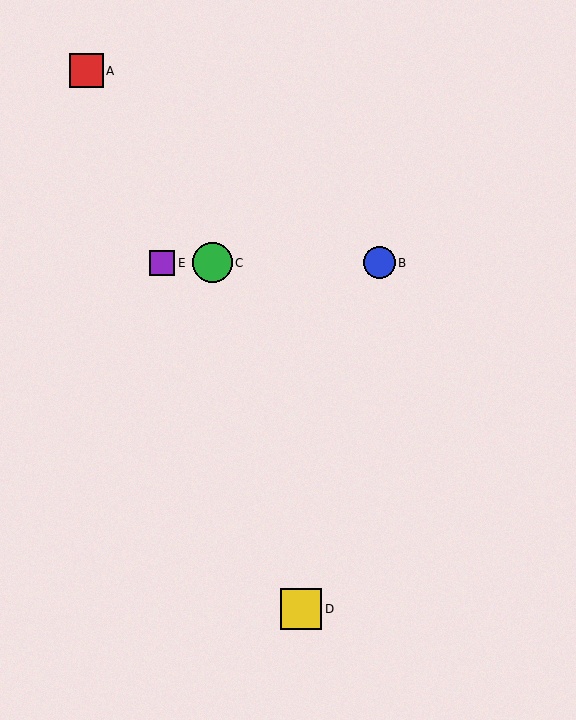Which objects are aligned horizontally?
Objects B, C, E are aligned horizontally.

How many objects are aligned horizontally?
3 objects (B, C, E) are aligned horizontally.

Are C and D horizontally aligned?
No, C is at y≈263 and D is at y≈609.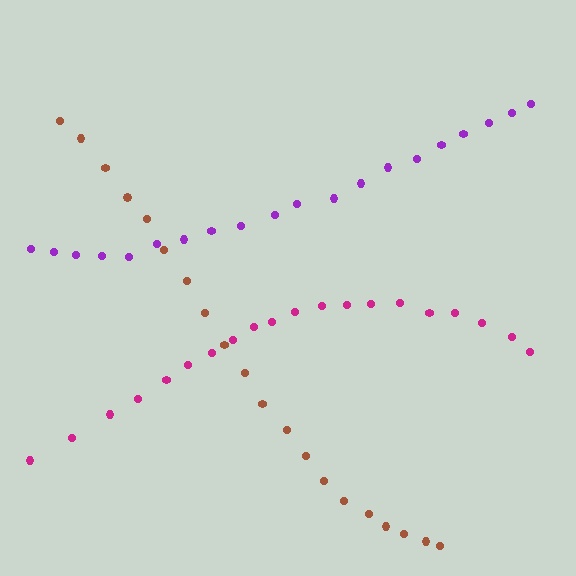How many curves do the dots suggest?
There are 3 distinct paths.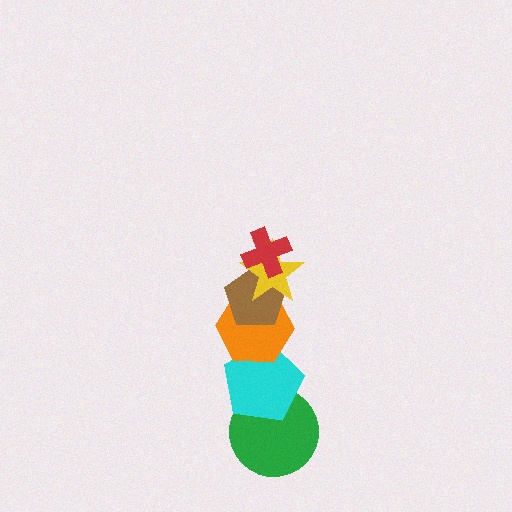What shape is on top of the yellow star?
The red cross is on top of the yellow star.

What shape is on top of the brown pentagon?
The yellow star is on top of the brown pentagon.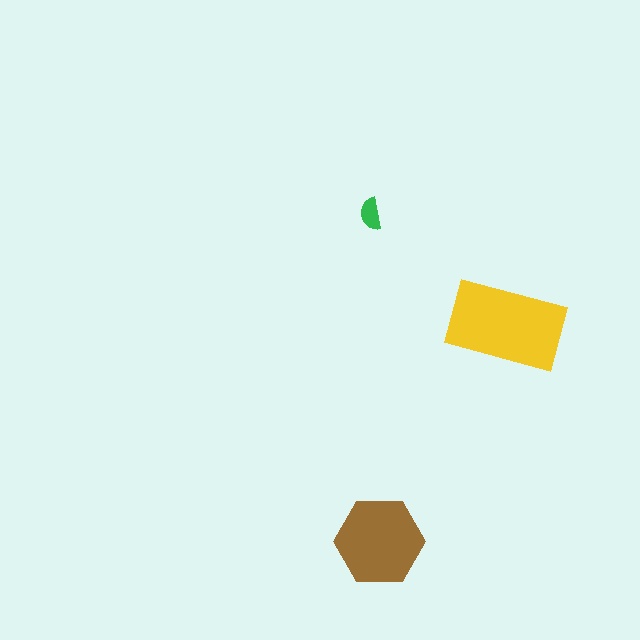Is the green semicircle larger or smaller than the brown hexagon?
Smaller.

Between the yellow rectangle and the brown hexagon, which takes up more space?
The yellow rectangle.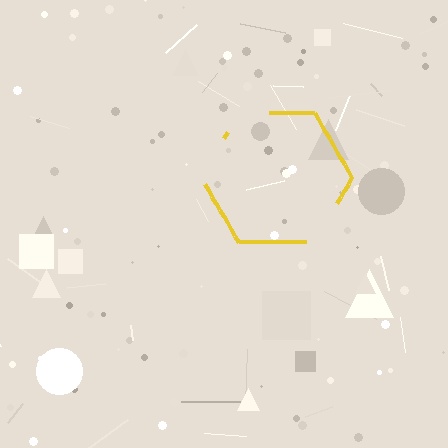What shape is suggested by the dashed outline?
The dashed outline suggests a hexagon.